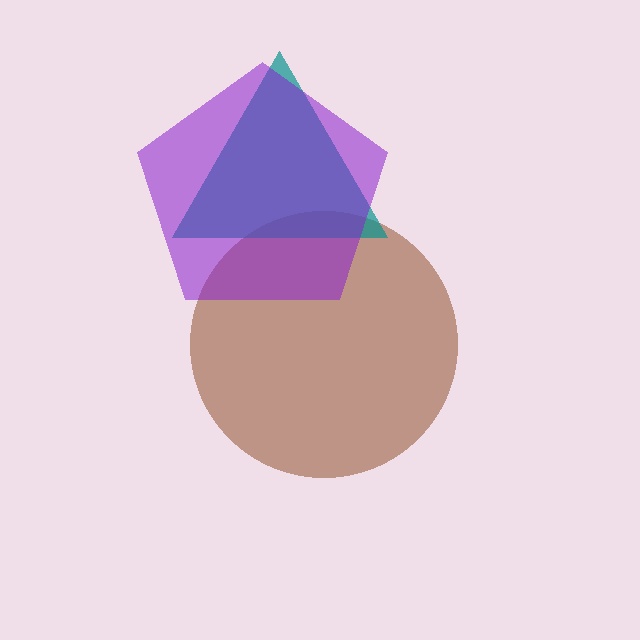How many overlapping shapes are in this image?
There are 3 overlapping shapes in the image.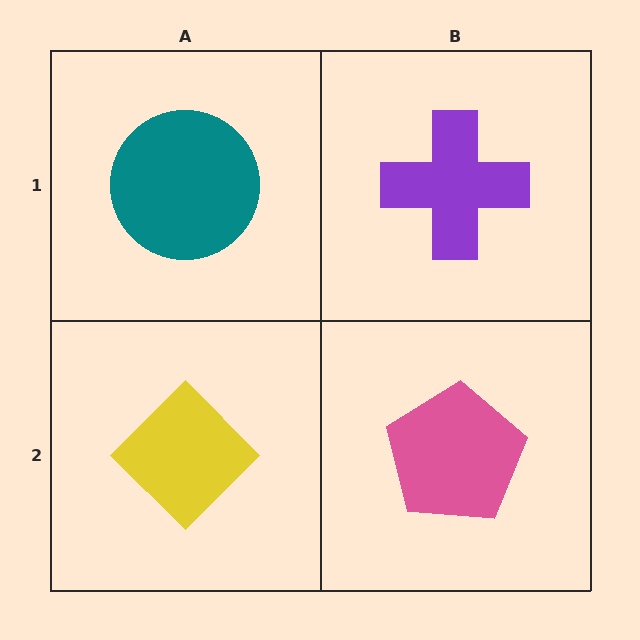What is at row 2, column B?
A pink pentagon.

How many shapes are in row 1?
2 shapes.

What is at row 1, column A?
A teal circle.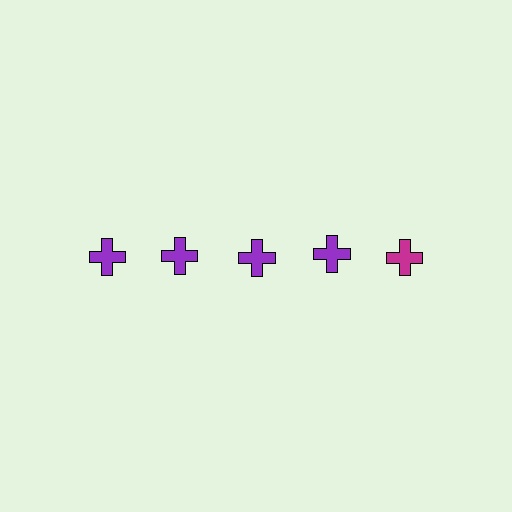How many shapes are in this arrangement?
There are 5 shapes arranged in a grid pattern.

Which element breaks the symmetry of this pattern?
The magenta cross in the top row, rightmost column breaks the symmetry. All other shapes are purple crosses.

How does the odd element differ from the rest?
It has a different color: magenta instead of purple.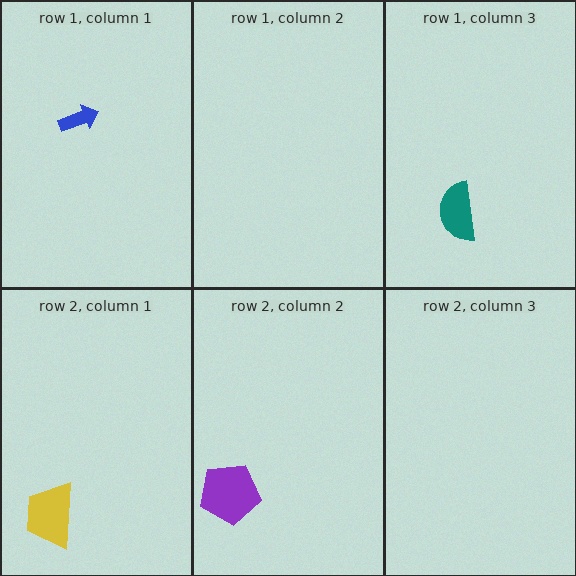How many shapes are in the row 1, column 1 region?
1.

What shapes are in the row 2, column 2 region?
The purple pentagon.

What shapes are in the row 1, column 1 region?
The blue arrow.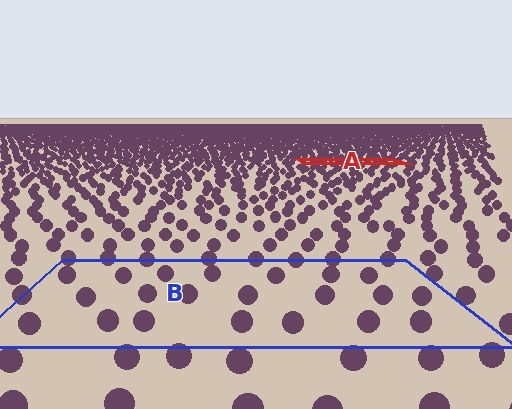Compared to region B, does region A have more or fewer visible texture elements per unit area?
Region A has more texture elements per unit area — they are packed more densely because it is farther away.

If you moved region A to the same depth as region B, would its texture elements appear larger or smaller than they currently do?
They would appear larger. At a closer depth, the same texture elements are projected at a bigger on-screen size.